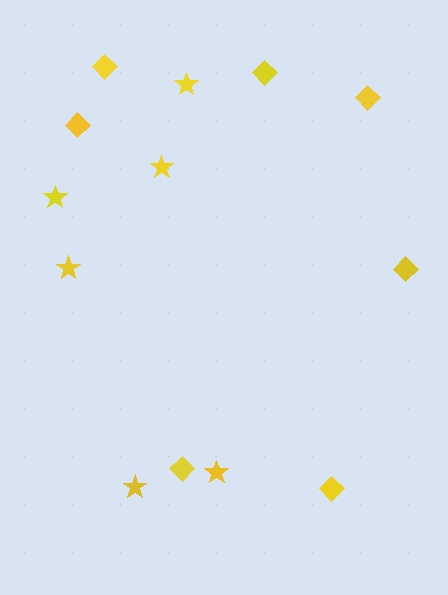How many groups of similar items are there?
There are 2 groups: one group of diamonds (7) and one group of stars (6).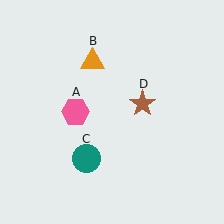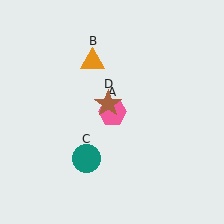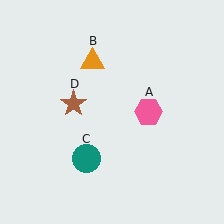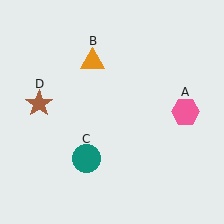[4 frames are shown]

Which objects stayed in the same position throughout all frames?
Orange triangle (object B) and teal circle (object C) remained stationary.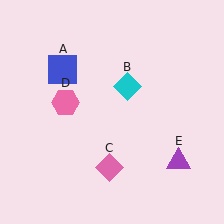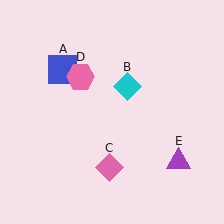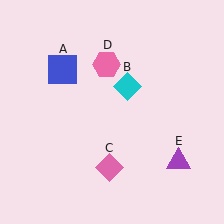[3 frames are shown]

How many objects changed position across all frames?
1 object changed position: pink hexagon (object D).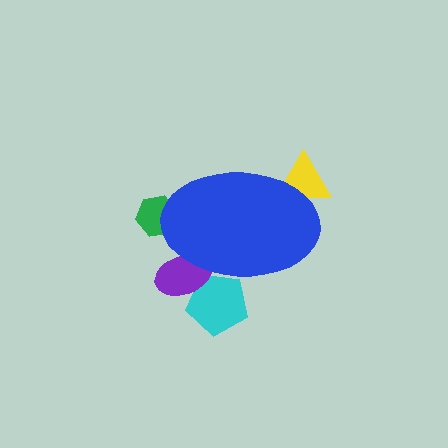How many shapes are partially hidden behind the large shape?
4 shapes are partially hidden.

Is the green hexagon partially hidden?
Yes, the green hexagon is partially hidden behind the blue ellipse.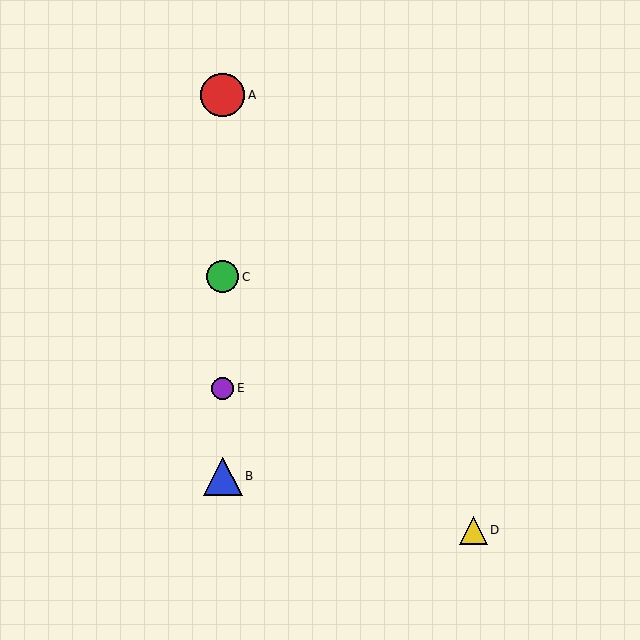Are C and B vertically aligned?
Yes, both are at x≈223.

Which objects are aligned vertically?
Objects A, B, C, E are aligned vertically.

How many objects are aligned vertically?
4 objects (A, B, C, E) are aligned vertically.